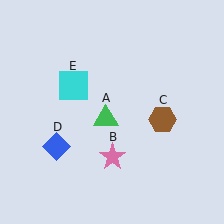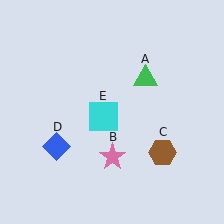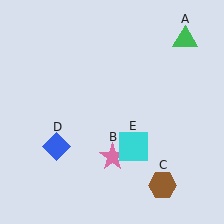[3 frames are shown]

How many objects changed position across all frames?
3 objects changed position: green triangle (object A), brown hexagon (object C), cyan square (object E).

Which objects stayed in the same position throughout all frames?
Pink star (object B) and blue diamond (object D) remained stationary.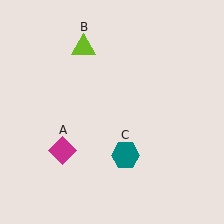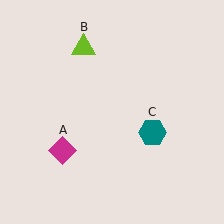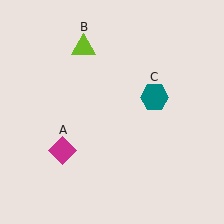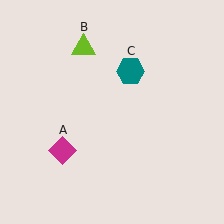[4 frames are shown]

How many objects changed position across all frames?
1 object changed position: teal hexagon (object C).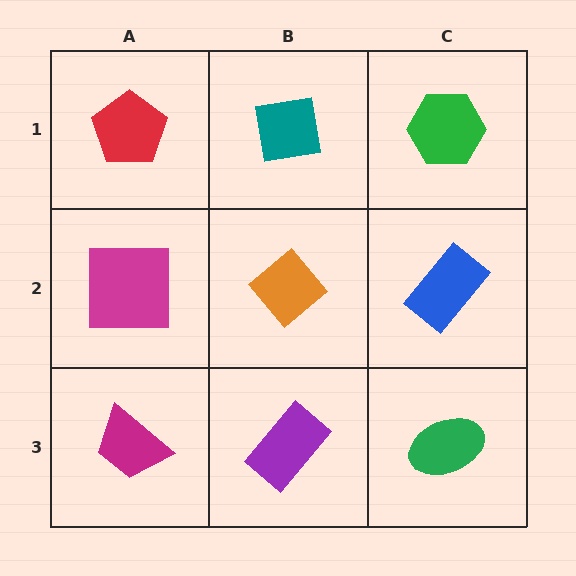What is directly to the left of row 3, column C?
A purple rectangle.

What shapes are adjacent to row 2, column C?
A green hexagon (row 1, column C), a green ellipse (row 3, column C), an orange diamond (row 2, column B).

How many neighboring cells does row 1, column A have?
2.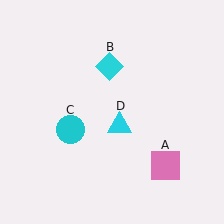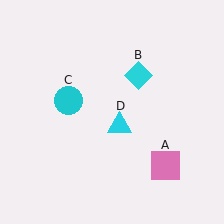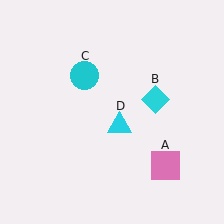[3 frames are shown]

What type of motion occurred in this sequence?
The cyan diamond (object B), cyan circle (object C) rotated clockwise around the center of the scene.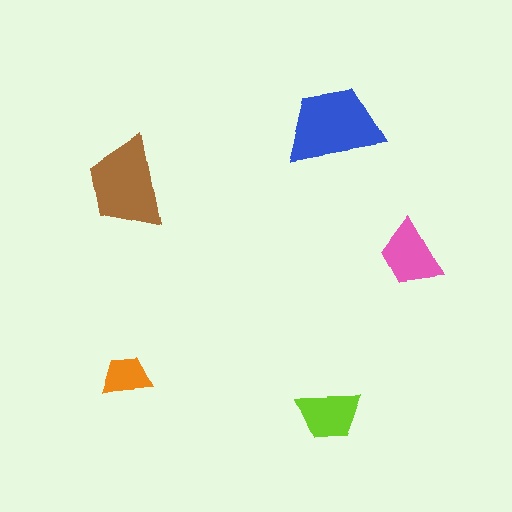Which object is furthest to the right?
The pink trapezoid is rightmost.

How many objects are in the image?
There are 5 objects in the image.